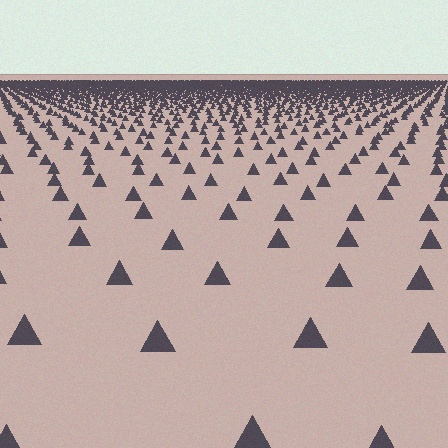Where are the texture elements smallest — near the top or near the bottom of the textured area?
Near the top.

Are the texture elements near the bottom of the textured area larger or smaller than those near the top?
Larger. Near the bottom, elements are closer to the viewer and appear at a bigger on-screen size.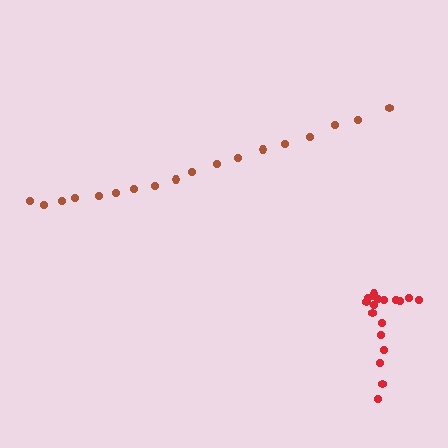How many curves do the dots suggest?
There are 2 distinct paths.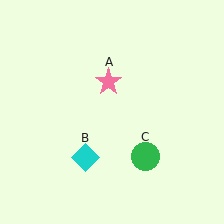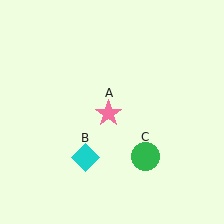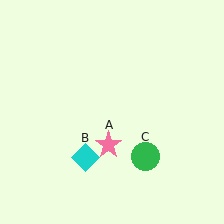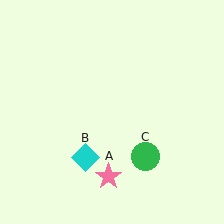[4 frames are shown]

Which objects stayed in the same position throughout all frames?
Cyan diamond (object B) and green circle (object C) remained stationary.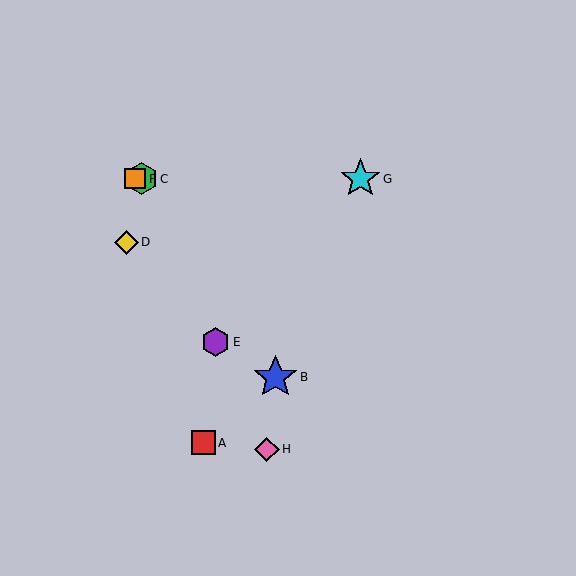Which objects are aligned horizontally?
Objects C, F, G are aligned horizontally.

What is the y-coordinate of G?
Object G is at y≈179.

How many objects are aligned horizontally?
3 objects (C, F, G) are aligned horizontally.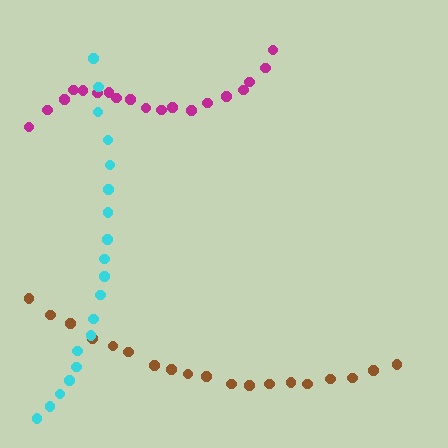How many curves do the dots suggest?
There are 3 distinct paths.